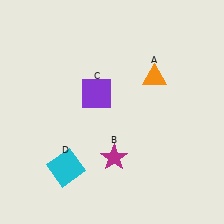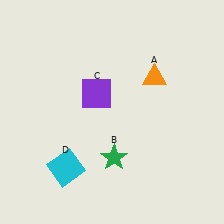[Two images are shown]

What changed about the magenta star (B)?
In Image 1, B is magenta. In Image 2, it changed to green.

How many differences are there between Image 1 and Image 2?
There is 1 difference between the two images.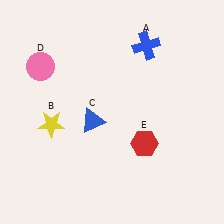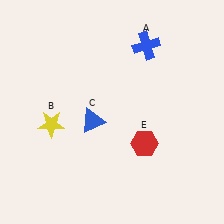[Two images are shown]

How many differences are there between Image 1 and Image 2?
There is 1 difference between the two images.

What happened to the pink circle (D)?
The pink circle (D) was removed in Image 2. It was in the top-left area of Image 1.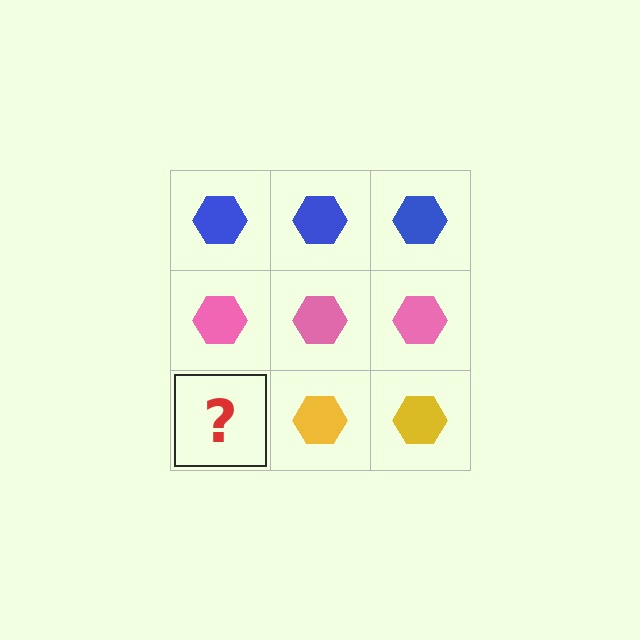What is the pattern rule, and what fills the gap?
The rule is that each row has a consistent color. The gap should be filled with a yellow hexagon.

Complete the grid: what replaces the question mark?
The question mark should be replaced with a yellow hexagon.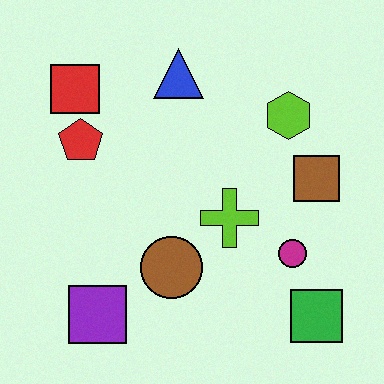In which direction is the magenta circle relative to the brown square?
The magenta circle is below the brown square.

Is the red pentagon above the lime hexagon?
No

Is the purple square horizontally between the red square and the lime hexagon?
Yes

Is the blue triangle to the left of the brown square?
Yes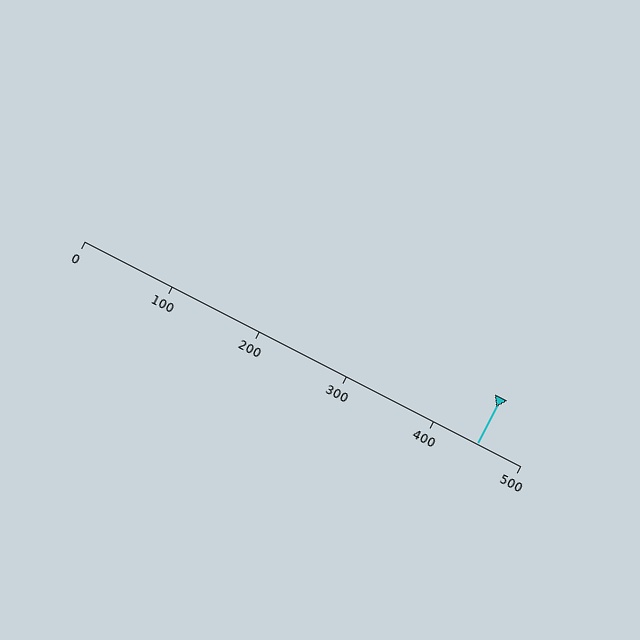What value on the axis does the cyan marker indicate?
The marker indicates approximately 450.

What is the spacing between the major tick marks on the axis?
The major ticks are spaced 100 apart.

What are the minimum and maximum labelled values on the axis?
The axis runs from 0 to 500.